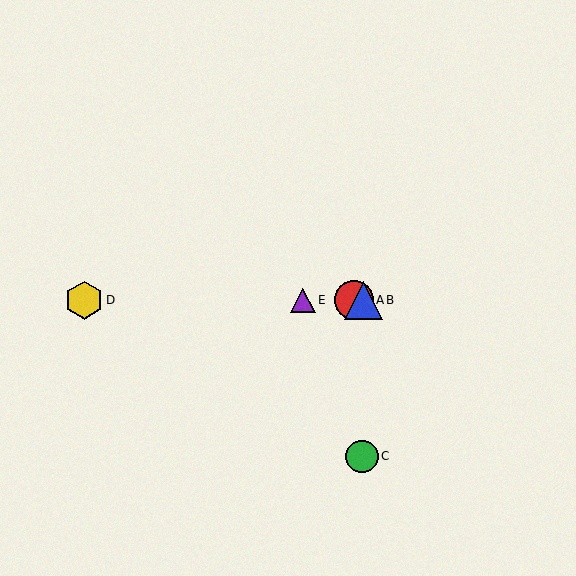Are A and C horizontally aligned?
No, A is at y≈300 and C is at y≈456.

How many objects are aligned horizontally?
4 objects (A, B, D, E) are aligned horizontally.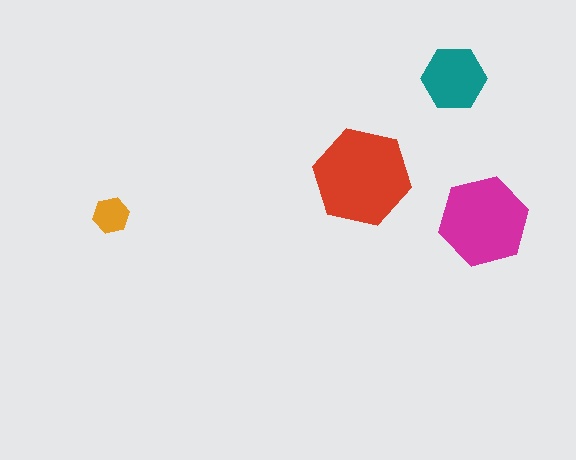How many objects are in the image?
There are 4 objects in the image.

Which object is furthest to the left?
The orange hexagon is leftmost.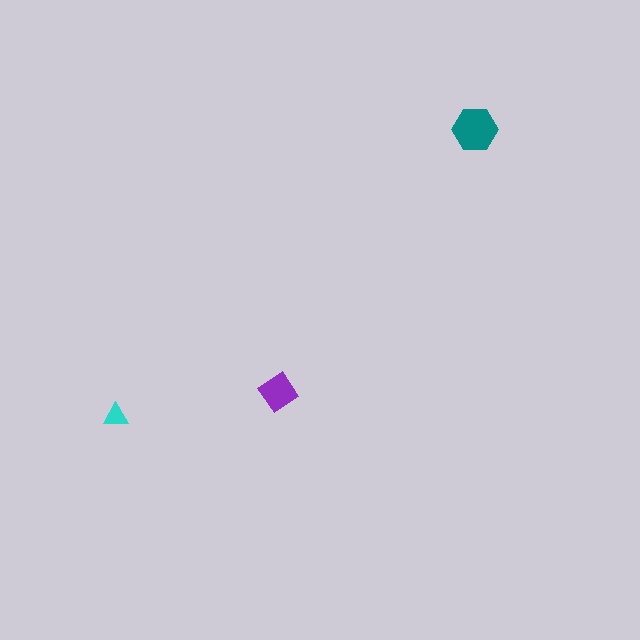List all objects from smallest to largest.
The cyan triangle, the purple diamond, the teal hexagon.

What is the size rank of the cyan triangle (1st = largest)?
3rd.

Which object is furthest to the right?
The teal hexagon is rightmost.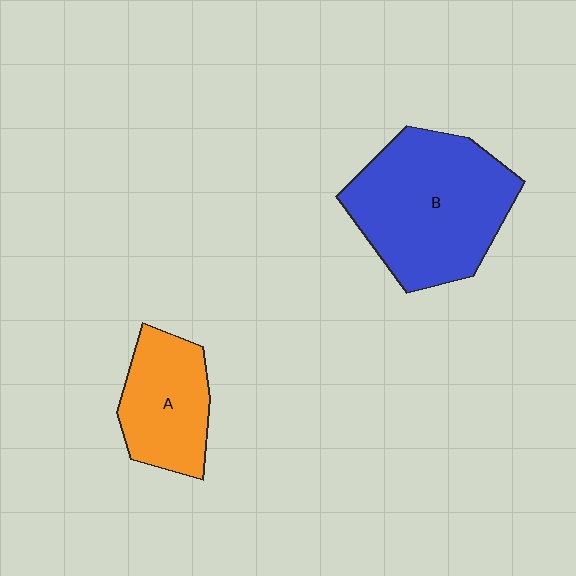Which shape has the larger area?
Shape B (blue).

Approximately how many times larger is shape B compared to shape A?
Approximately 1.8 times.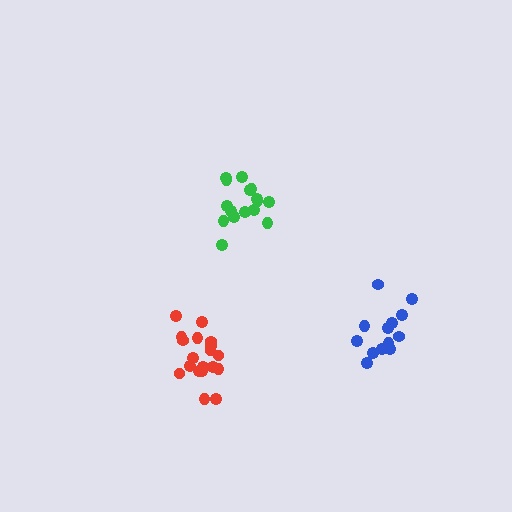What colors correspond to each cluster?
The clusters are colored: blue, green, red.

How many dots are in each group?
Group 1: 13 dots, Group 2: 16 dots, Group 3: 19 dots (48 total).